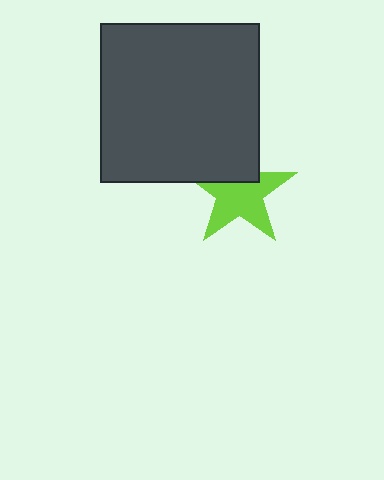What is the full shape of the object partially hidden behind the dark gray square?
The partially hidden object is a lime star.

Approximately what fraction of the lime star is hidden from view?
Roughly 33% of the lime star is hidden behind the dark gray square.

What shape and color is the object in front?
The object in front is a dark gray square.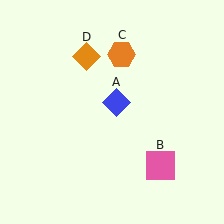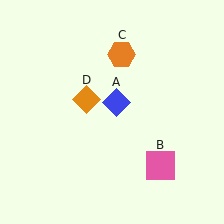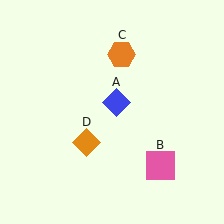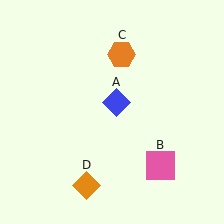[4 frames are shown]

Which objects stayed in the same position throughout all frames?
Blue diamond (object A) and pink square (object B) and orange hexagon (object C) remained stationary.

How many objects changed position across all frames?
1 object changed position: orange diamond (object D).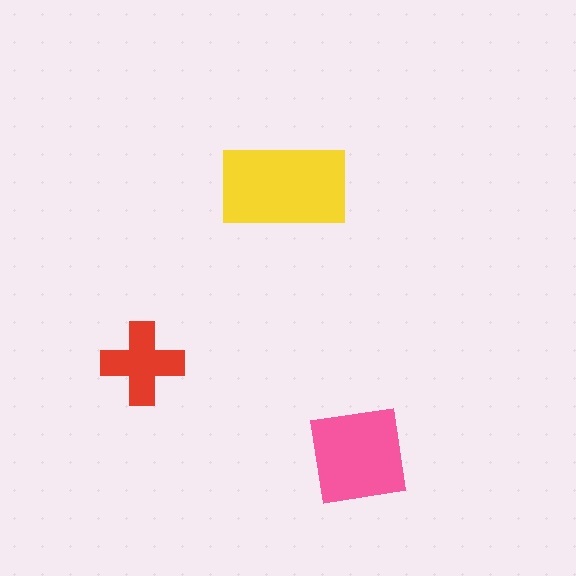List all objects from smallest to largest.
The red cross, the pink square, the yellow rectangle.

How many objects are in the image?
There are 3 objects in the image.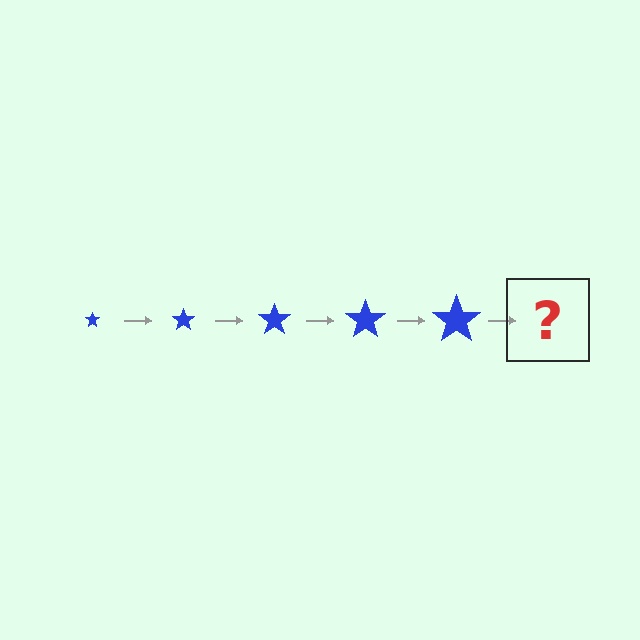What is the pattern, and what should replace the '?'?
The pattern is that the star gets progressively larger each step. The '?' should be a blue star, larger than the previous one.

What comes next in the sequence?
The next element should be a blue star, larger than the previous one.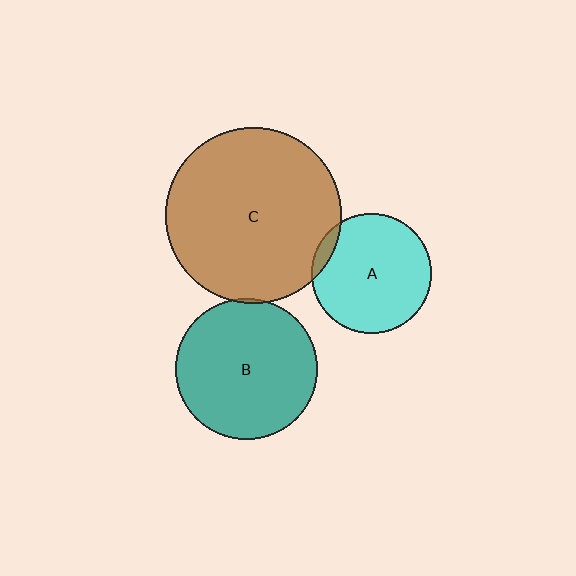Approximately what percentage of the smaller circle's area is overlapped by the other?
Approximately 5%.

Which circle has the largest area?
Circle C (brown).